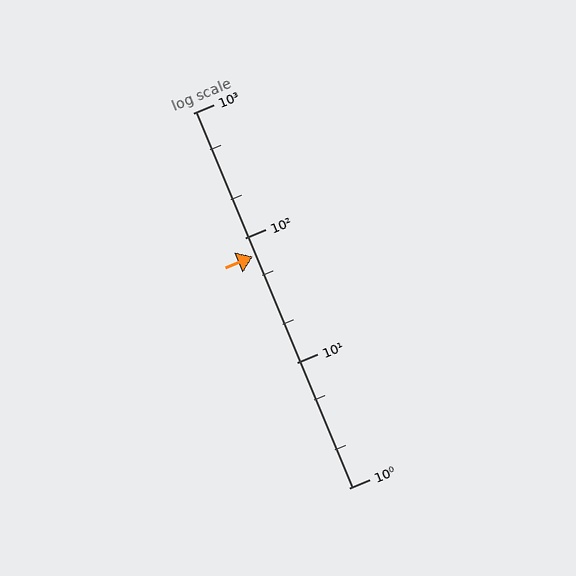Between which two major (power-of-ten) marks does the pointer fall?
The pointer is between 10 and 100.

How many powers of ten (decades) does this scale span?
The scale spans 3 decades, from 1 to 1000.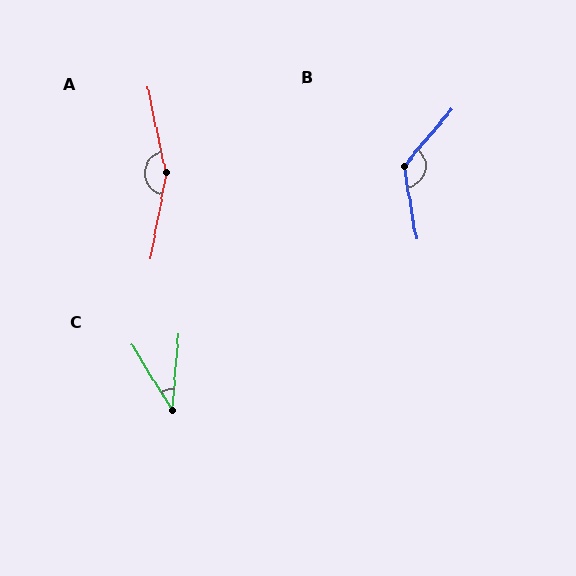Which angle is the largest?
A, at approximately 158 degrees.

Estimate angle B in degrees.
Approximately 130 degrees.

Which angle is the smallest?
C, at approximately 37 degrees.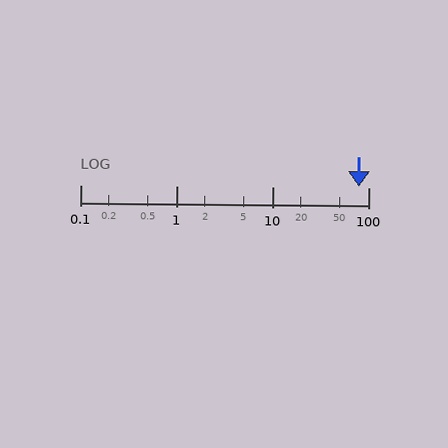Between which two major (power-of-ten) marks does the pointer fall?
The pointer is between 10 and 100.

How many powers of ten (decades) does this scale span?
The scale spans 3 decades, from 0.1 to 100.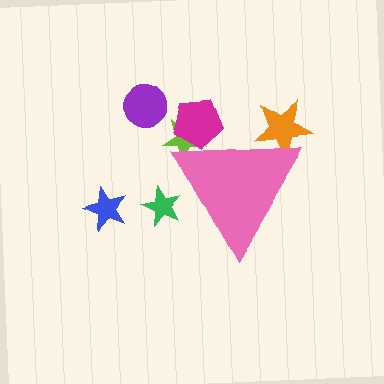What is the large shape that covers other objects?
A pink triangle.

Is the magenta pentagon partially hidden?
Yes, the magenta pentagon is partially hidden behind the pink triangle.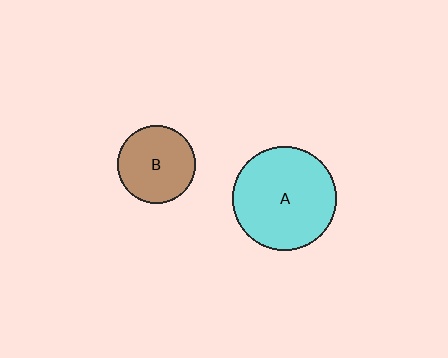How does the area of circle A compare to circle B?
Approximately 1.8 times.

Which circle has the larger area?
Circle A (cyan).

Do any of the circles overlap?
No, none of the circles overlap.